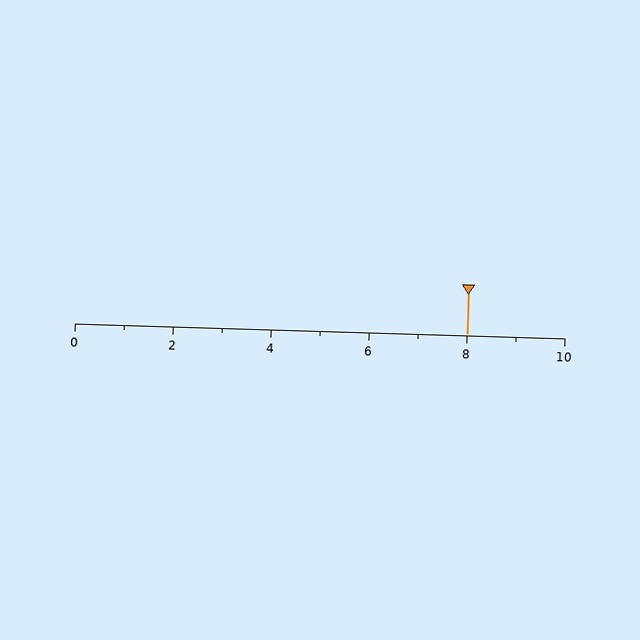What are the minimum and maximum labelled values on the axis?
The axis runs from 0 to 10.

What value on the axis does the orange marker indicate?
The marker indicates approximately 8.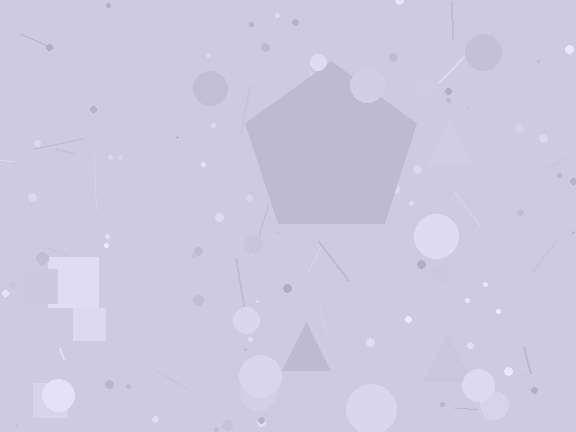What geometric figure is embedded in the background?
A pentagon is embedded in the background.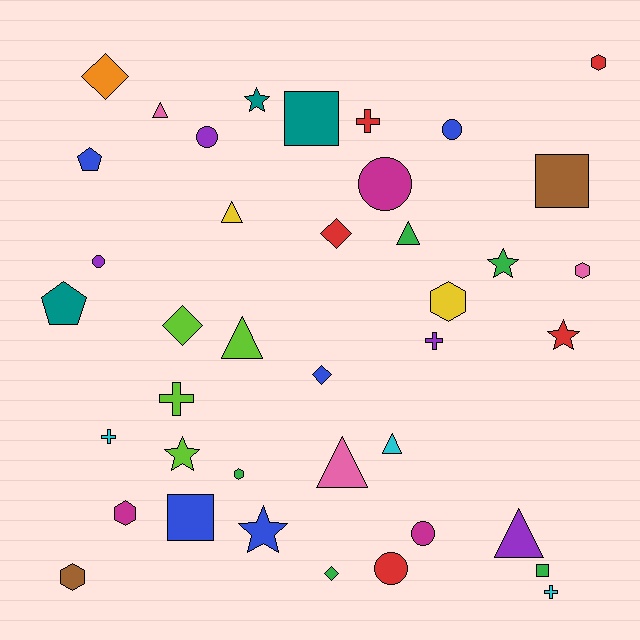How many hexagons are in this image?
There are 6 hexagons.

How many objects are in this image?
There are 40 objects.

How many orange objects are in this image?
There is 1 orange object.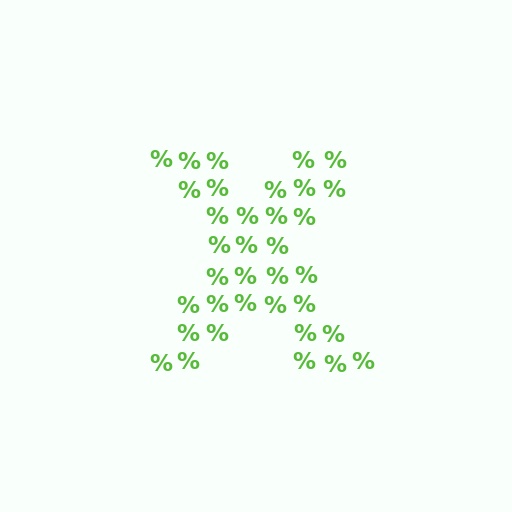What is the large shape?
The large shape is the letter X.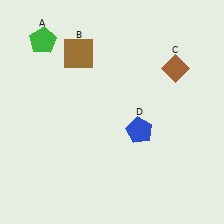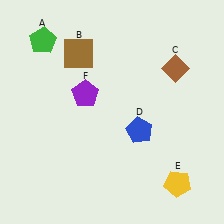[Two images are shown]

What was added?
A yellow pentagon (E), a purple pentagon (F) were added in Image 2.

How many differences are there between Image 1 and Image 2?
There are 2 differences between the two images.